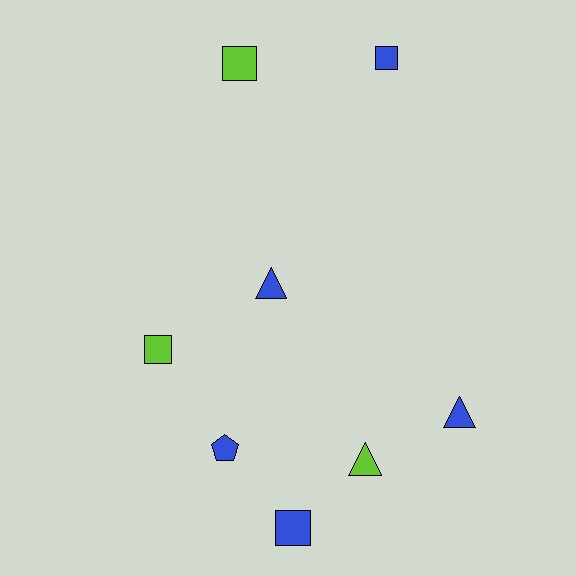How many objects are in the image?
There are 8 objects.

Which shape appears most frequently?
Square, with 4 objects.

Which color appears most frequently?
Blue, with 5 objects.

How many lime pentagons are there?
There are no lime pentagons.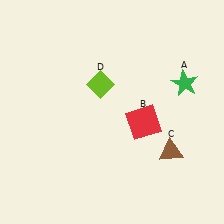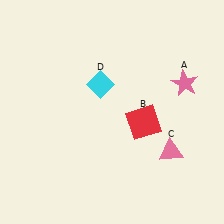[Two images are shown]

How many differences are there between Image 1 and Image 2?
There are 3 differences between the two images.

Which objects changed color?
A changed from green to pink. C changed from brown to pink. D changed from lime to cyan.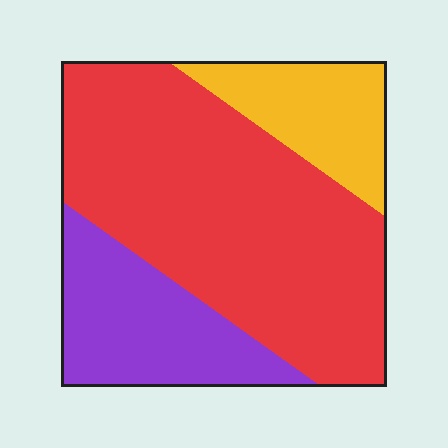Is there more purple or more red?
Red.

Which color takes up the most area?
Red, at roughly 60%.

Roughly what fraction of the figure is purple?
Purple takes up about one quarter (1/4) of the figure.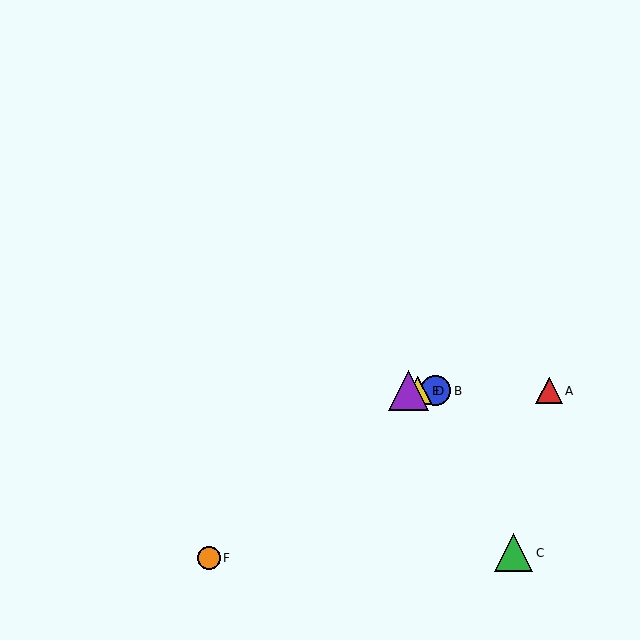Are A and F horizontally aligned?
No, A is at y≈391 and F is at y≈558.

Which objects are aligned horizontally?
Objects A, B, D, E are aligned horizontally.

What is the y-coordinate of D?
Object D is at y≈391.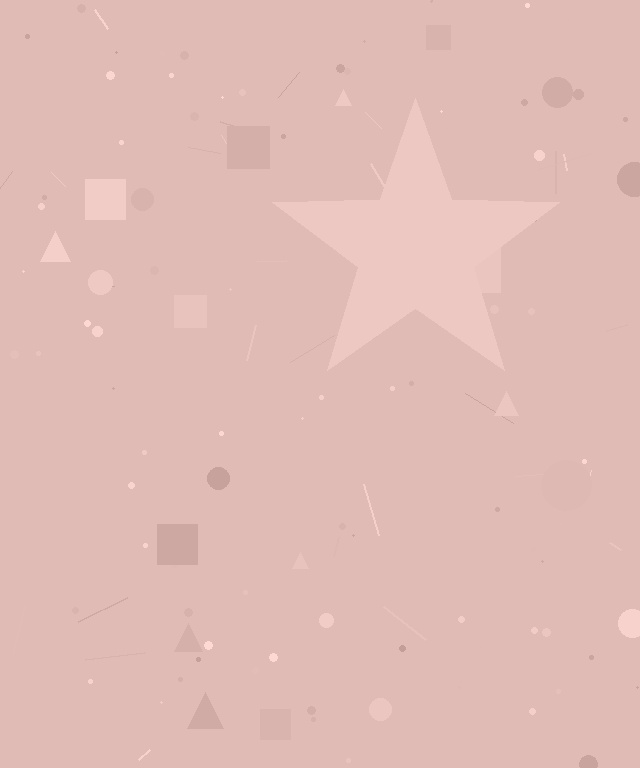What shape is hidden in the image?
A star is hidden in the image.